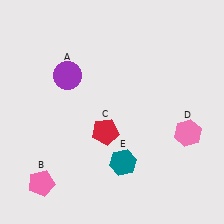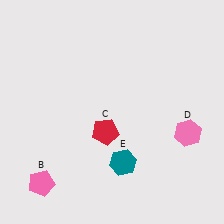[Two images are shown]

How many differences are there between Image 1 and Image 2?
There is 1 difference between the two images.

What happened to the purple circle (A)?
The purple circle (A) was removed in Image 2. It was in the top-left area of Image 1.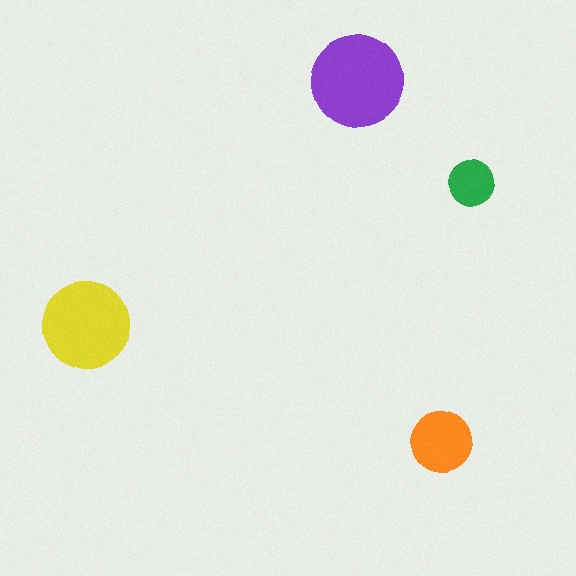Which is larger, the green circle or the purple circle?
The purple one.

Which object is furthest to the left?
The yellow circle is leftmost.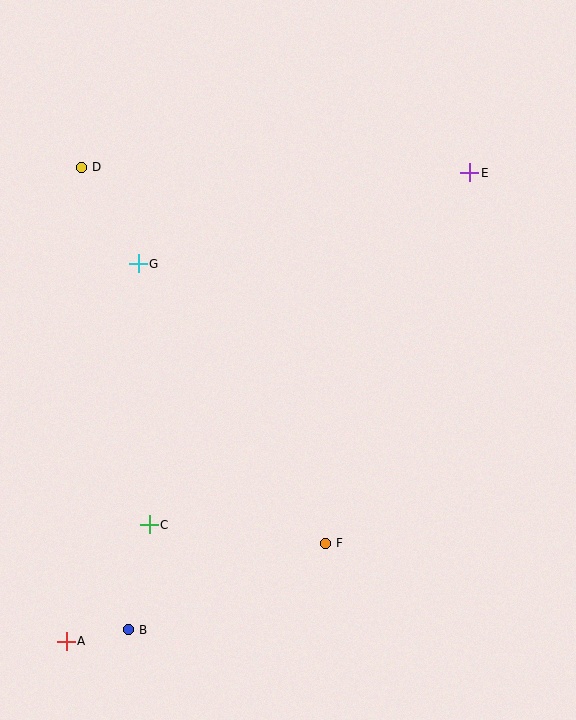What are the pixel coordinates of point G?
Point G is at (138, 264).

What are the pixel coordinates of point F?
Point F is at (325, 543).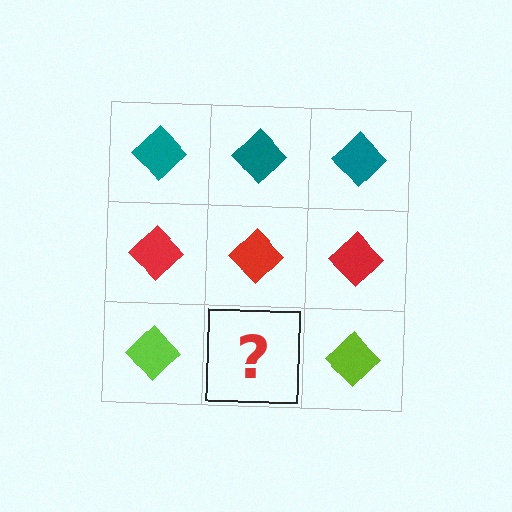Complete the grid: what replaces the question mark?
The question mark should be replaced with a lime diamond.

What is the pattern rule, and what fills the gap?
The rule is that each row has a consistent color. The gap should be filled with a lime diamond.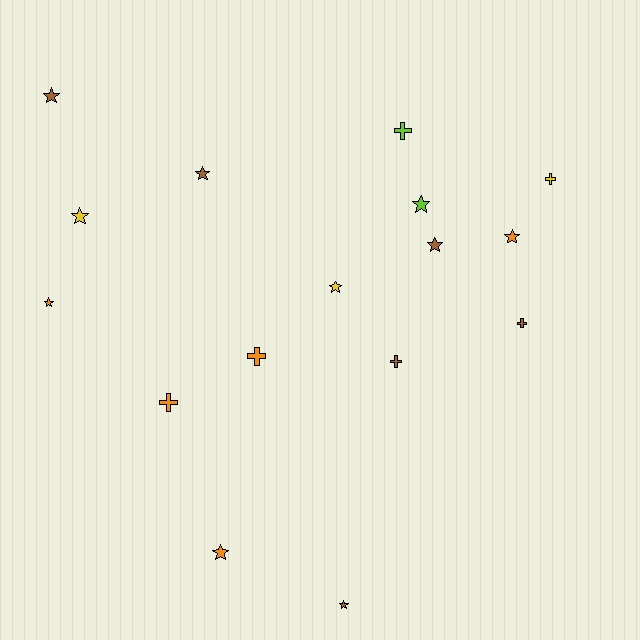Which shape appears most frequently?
Star, with 10 objects.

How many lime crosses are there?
There is 1 lime cross.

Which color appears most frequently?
Brown, with 6 objects.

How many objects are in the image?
There are 16 objects.